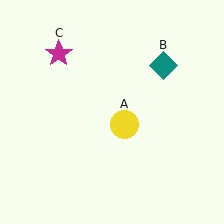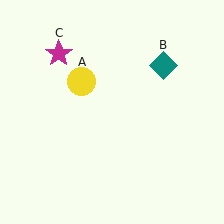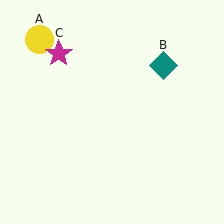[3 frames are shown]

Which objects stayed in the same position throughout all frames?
Teal diamond (object B) and magenta star (object C) remained stationary.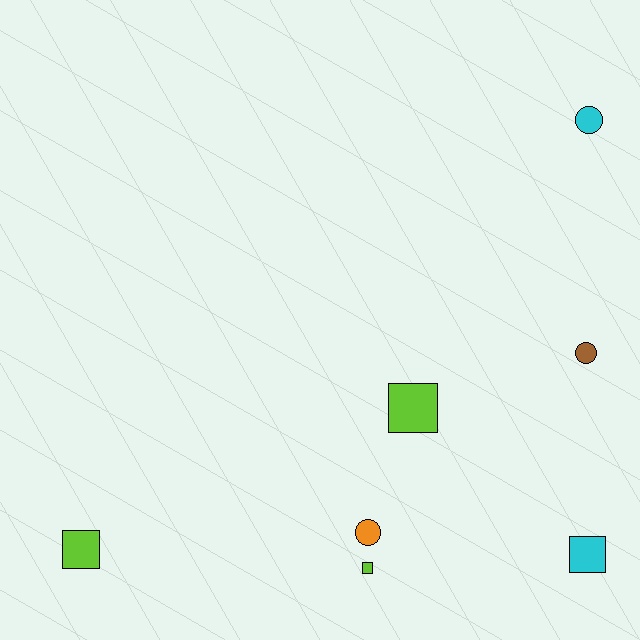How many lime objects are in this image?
There are 3 lime objects.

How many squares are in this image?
There are 4 squares.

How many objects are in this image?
There are 7 objects.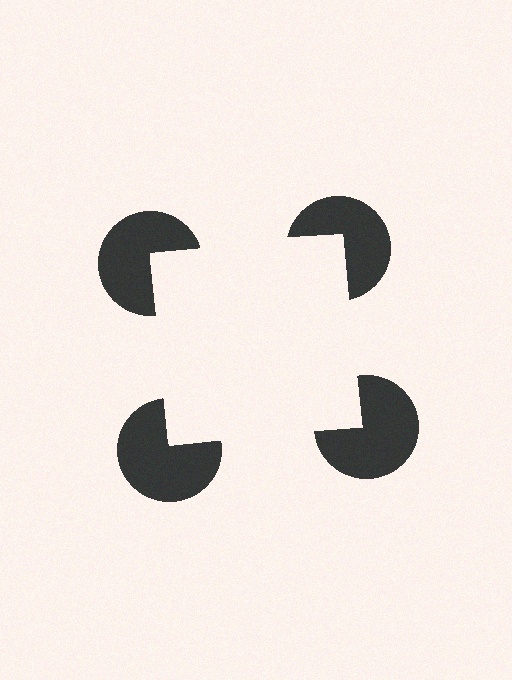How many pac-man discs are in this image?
There are 4 — one at each vertex of the illusory square.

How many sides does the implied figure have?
4 sides.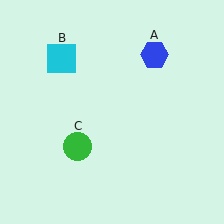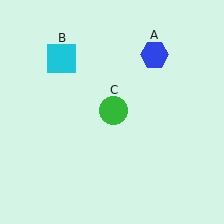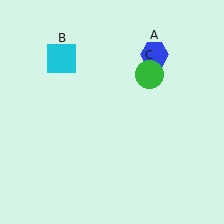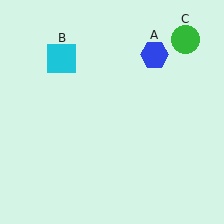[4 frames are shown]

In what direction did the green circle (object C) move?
The green circle (object C) moved up and to the right.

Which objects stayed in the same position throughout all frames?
Blue hexagon (object A) and cyan square (object B) remained stationary.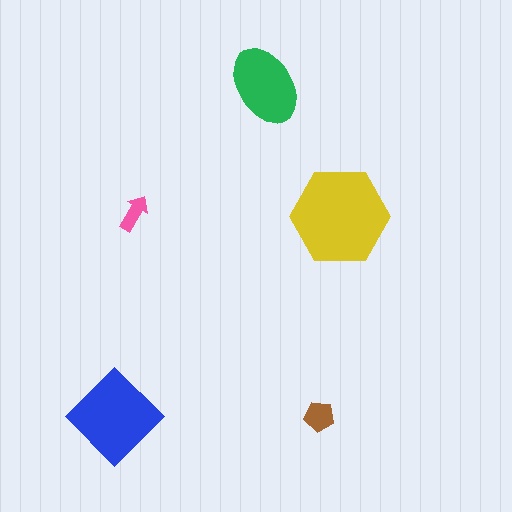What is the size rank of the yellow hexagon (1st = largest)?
1st.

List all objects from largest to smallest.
The yellow hexagon, the blue diamond, the green ellipse, the brown pentagon, the pink arrow.